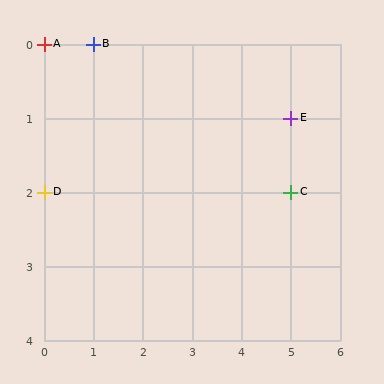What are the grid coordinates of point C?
Point C is at grid coordinates (5, 2).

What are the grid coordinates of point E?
Point E is at grid coordinates (5, 1).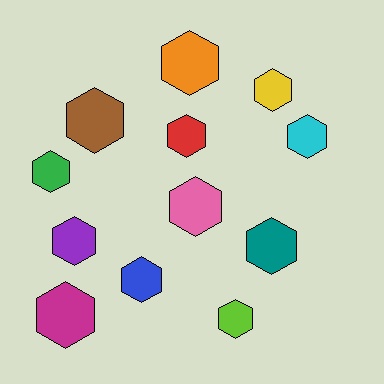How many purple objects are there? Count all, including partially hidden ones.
There is 1 purple object.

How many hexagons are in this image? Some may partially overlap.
There are 12 hexagons.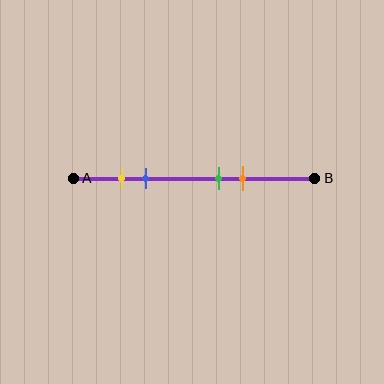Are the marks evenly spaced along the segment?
No, the marks are not evenly spaced.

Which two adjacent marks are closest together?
The yellow and blue marks are the closest adjacent pair.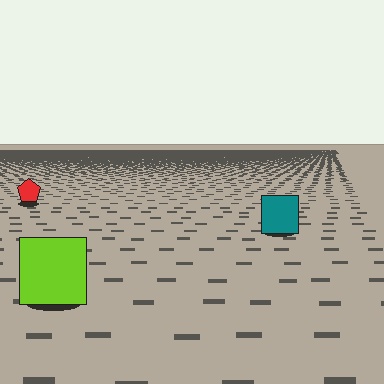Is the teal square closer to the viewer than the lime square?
No. The lime square is closer — you can tell from the texture gradient: the ground texture is coarser near it.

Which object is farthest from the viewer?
The red pentagon is farthest from the viewer. It appears smaller and the ground texture around it is denser.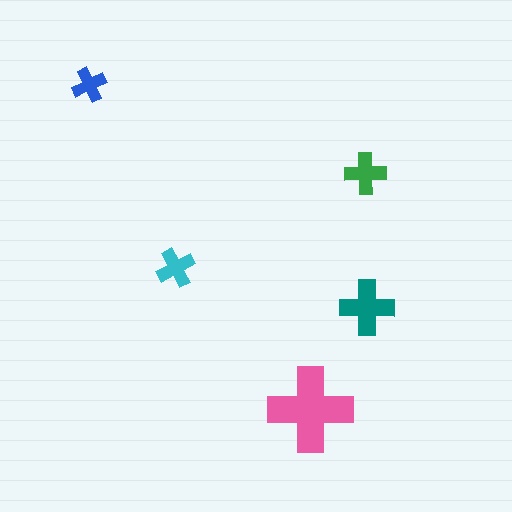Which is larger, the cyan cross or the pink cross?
The pink one.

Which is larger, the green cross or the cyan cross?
The green one.